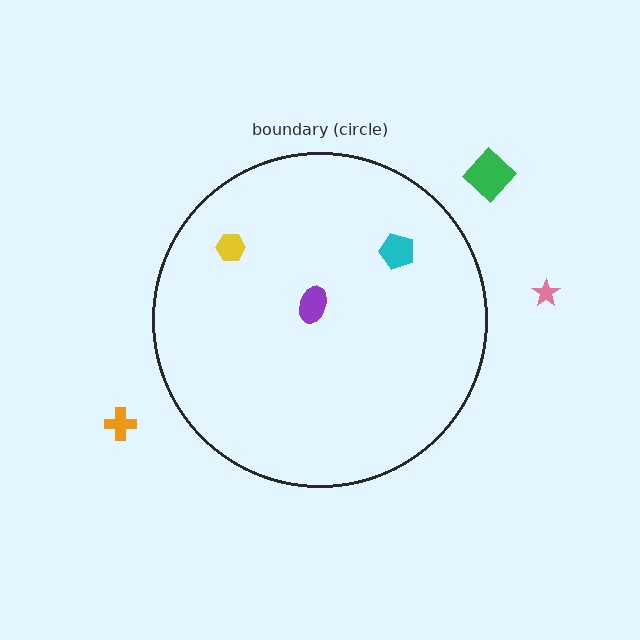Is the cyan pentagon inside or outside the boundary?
Inside.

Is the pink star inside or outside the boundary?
Outside.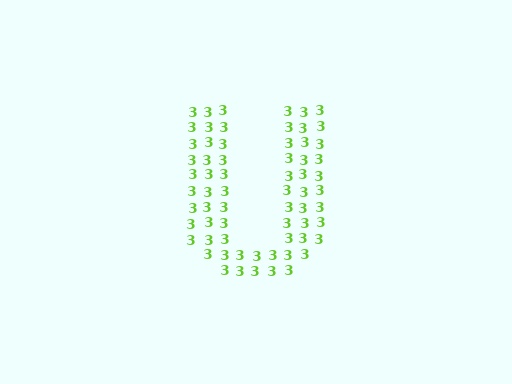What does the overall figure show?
The overall figure shows the letter U.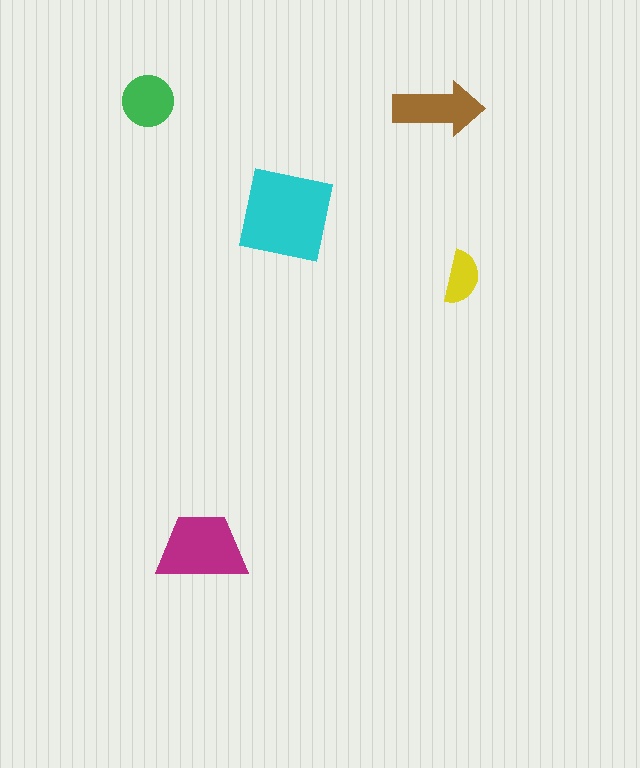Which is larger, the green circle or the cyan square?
The cyan square.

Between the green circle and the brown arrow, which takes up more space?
The brown arrow.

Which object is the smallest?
The yellow semicircle.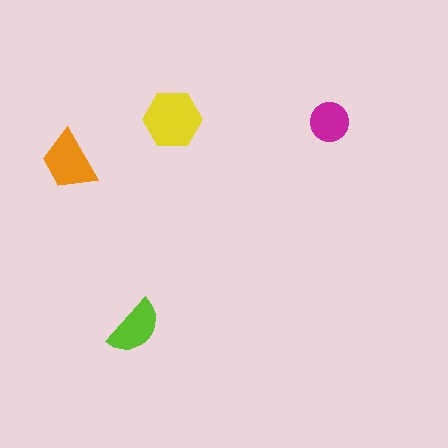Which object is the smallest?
The magenta circle.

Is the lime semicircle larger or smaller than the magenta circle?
Larger.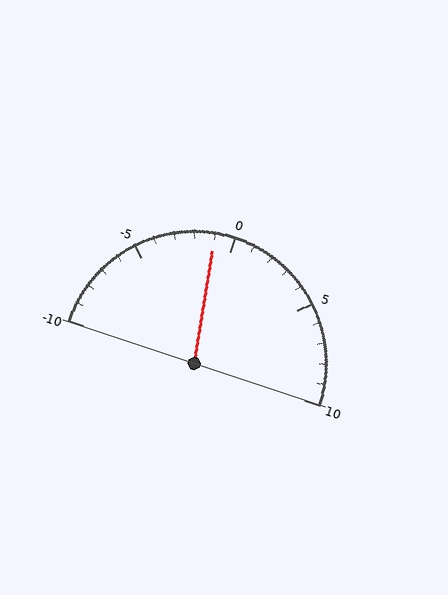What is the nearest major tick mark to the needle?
The nearest major tick mark is 0.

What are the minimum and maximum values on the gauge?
The gauge ranges from -10 to 10.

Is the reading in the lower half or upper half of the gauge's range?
The reading is in the lower half of the range (-10 to 10).